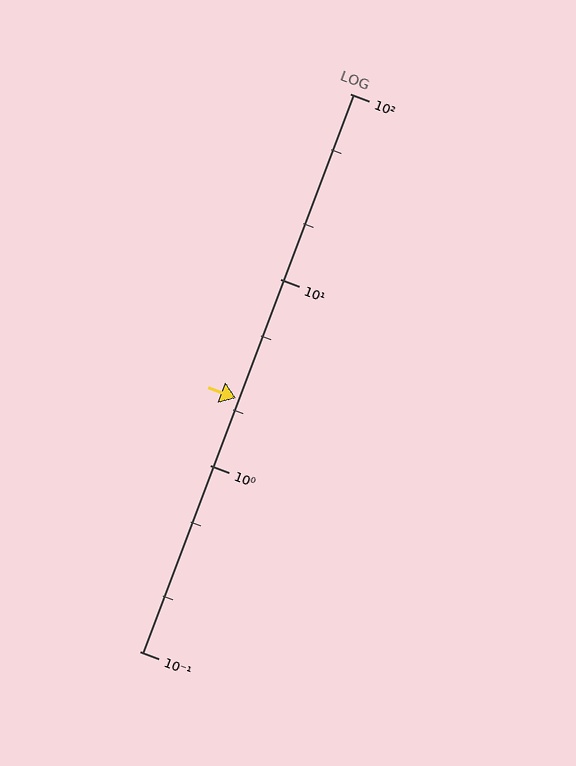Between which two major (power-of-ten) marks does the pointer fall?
The pointer is between 1 and 10.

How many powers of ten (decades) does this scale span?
The scale spans 3 decades, from 0.1 to 100.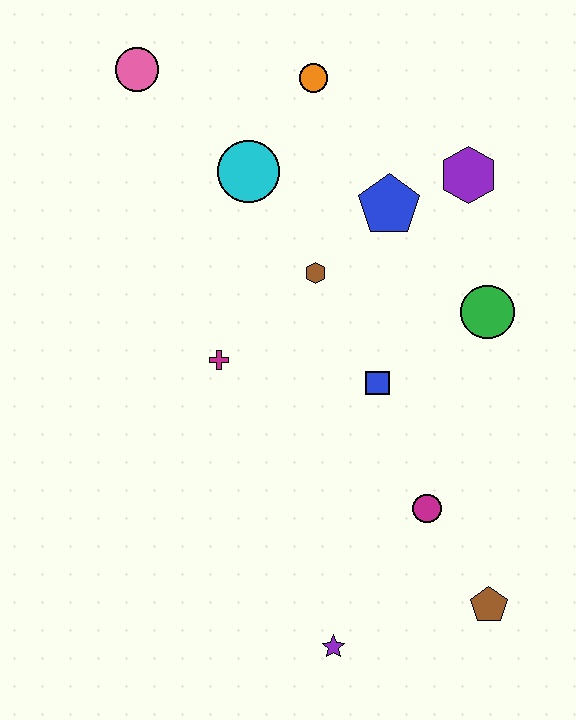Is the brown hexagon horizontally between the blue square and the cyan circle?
Yes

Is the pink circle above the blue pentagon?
Yes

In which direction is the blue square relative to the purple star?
The blue square is above the purple star.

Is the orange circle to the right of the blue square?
No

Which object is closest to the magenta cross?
The brown hexagon is closest to the magenta cross.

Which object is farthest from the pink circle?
The brown pentagon is farthest from the pink circle.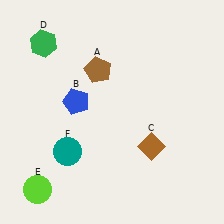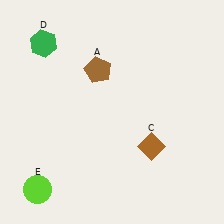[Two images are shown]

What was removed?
The blue pentagon (B), the teal circle (F) were removed in Image 2.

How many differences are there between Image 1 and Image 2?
There are 2 differences between the two images.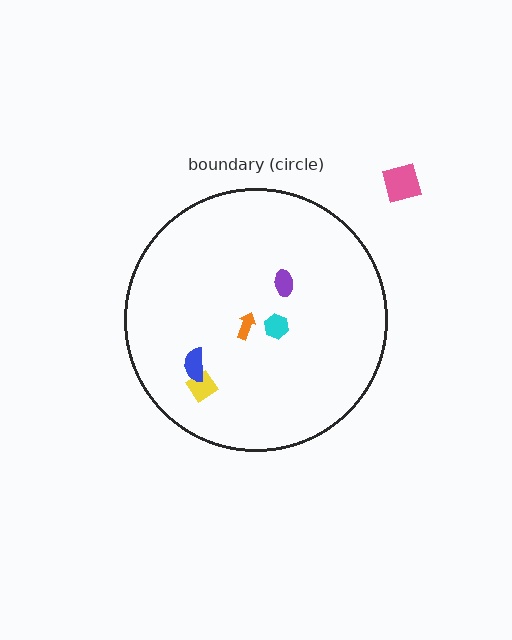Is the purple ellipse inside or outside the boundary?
Inside.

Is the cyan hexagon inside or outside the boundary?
Inside.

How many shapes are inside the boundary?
5 inside, 1 outside.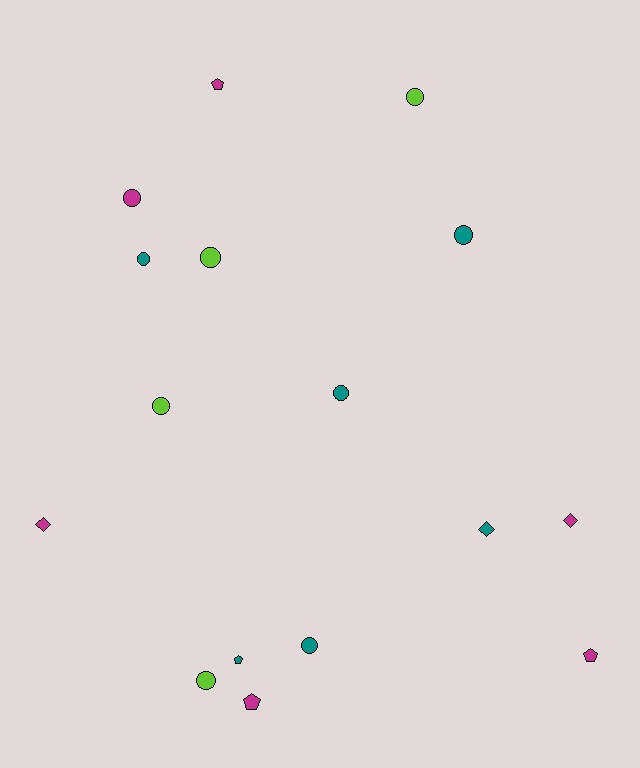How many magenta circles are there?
There is 1 magenta circle.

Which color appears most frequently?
Teal, with 6 objects.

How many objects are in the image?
There are 16 objects.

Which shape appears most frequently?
Circle, with 9 objects.